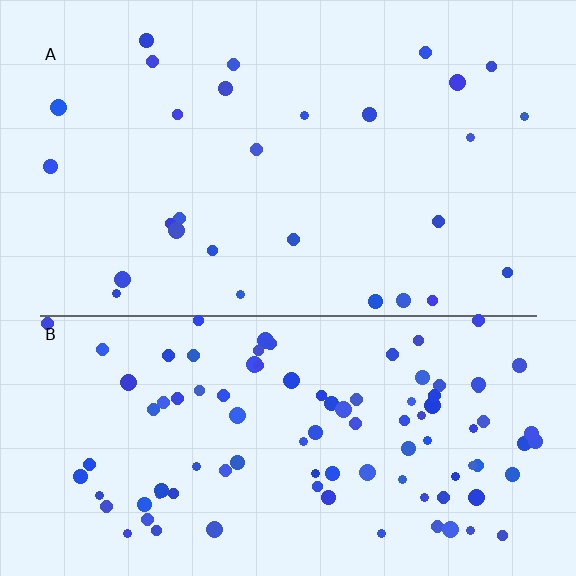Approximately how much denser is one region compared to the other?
Approximately 3.5× — region B over region A.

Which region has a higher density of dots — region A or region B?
B (the bottom).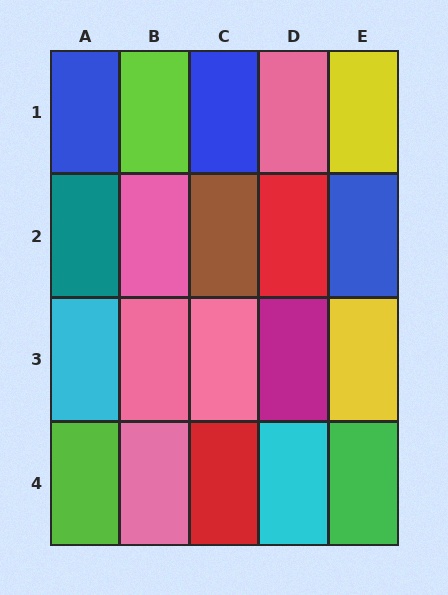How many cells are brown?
1 cell is brown.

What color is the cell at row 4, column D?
Cyan.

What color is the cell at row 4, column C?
Red.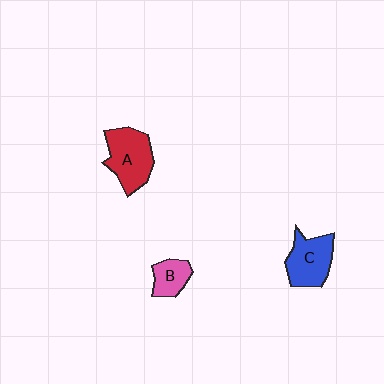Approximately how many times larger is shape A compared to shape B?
Approximately 2.0 times.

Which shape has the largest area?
Shape A (red).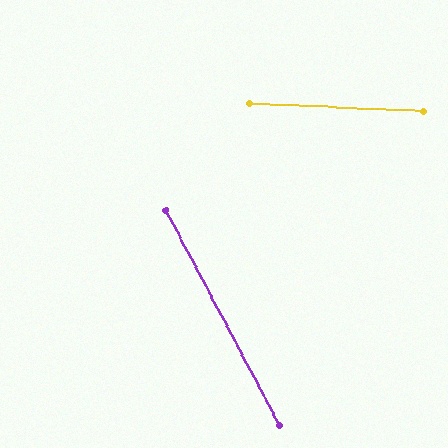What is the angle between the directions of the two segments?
Approximately 60 degrees.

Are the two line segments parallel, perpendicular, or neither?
Neither parallel nor perpendicular — they differ by about 60°.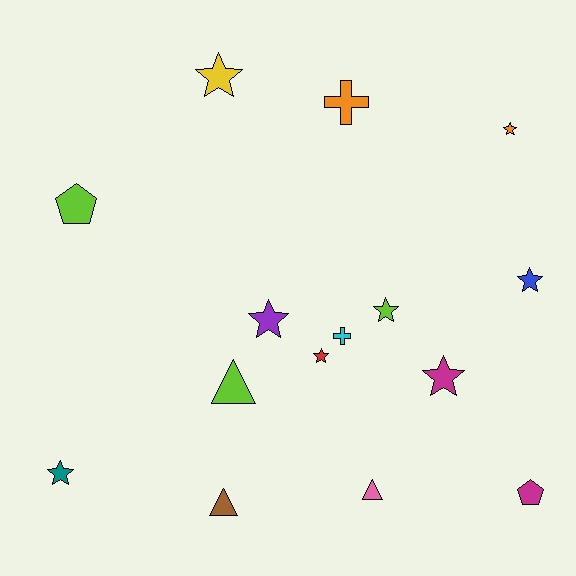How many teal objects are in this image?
There is 1 teal object.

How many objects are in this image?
There are 15 objects.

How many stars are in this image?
There are 8 stars.